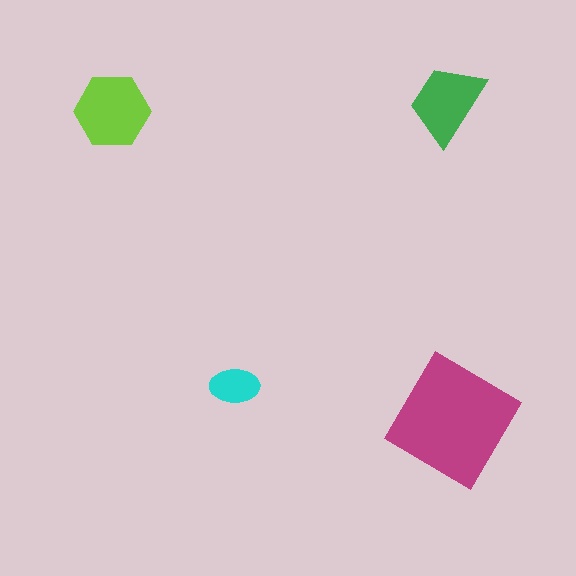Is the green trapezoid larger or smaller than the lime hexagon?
Smaller.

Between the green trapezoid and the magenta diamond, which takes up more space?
The magenta diamond.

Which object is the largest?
The magenta diamond.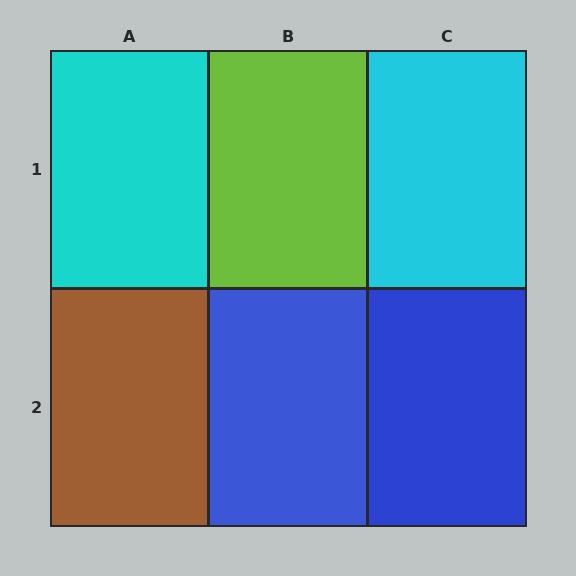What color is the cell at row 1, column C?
Cyan.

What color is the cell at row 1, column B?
Lime.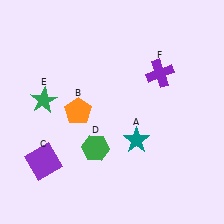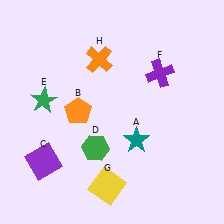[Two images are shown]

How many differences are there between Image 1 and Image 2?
There are 2 differences between the two images.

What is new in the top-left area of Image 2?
An orange cross (H) was added in the top-left area of Image 2.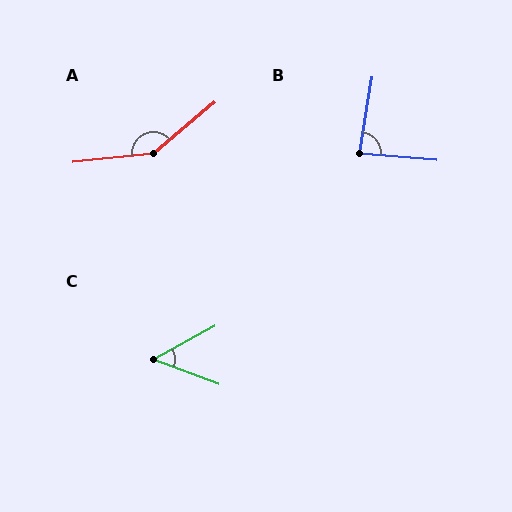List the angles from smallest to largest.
C (49°), B (86°), A (146°).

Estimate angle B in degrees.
Approximately 86 degrees.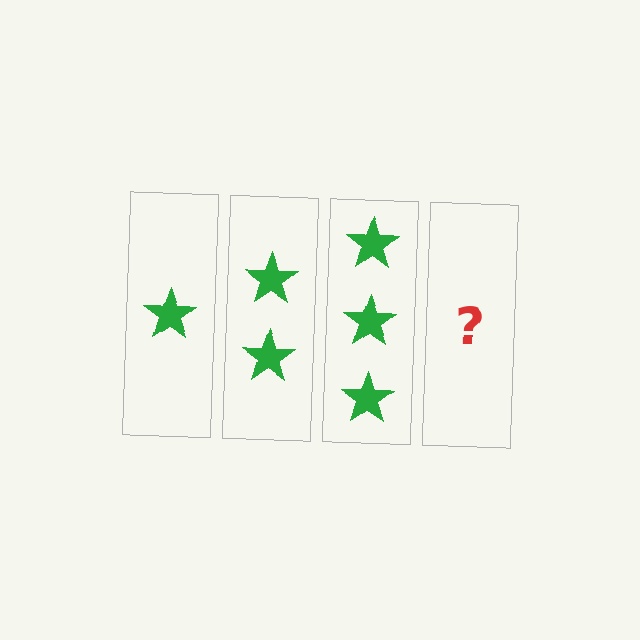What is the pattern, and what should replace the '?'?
The pattern is that each step adds one more star. The '?' should be 4 stars.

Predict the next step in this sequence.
The next step is 4 stars.